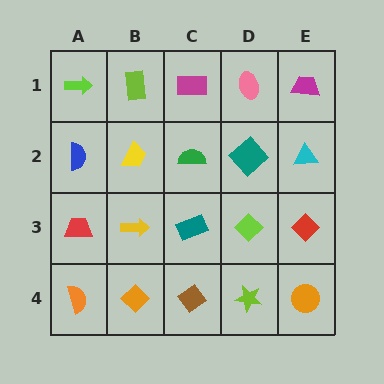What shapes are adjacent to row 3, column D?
A teal diamond (row 2, column D), a lime star (row 4, column D), a teal rectangle (row 3, column C), a red diamond (row 3, column E).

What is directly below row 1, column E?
A cyan triangle.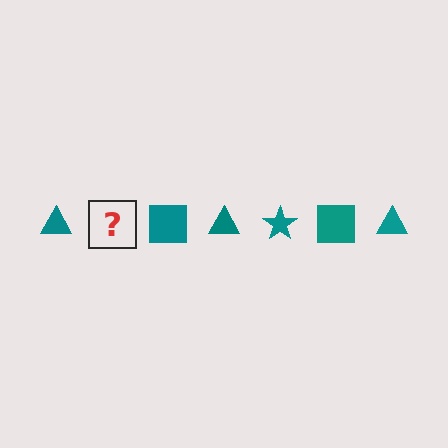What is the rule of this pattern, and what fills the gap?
The rule is that the pattern cycles through triangle, star, square shapes in teal. The gap should be filled with a teal star.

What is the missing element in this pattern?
The missing element is a teal star.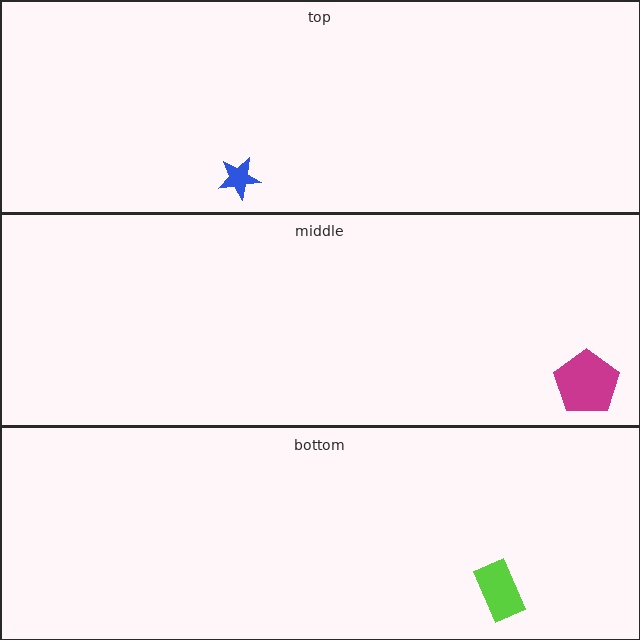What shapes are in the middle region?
The magenta pentagon.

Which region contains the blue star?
The top region.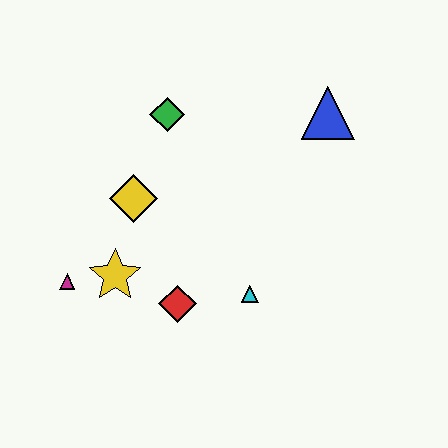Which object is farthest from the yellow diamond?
The blue triangle is farthest from the yellow diamond.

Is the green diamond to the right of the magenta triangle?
Yes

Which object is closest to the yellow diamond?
The yellow star is closest to the yellow diamond.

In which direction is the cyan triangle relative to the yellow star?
The cyan triangle is to the right of the yellow star.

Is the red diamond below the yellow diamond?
Yes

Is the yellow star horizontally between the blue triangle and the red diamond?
No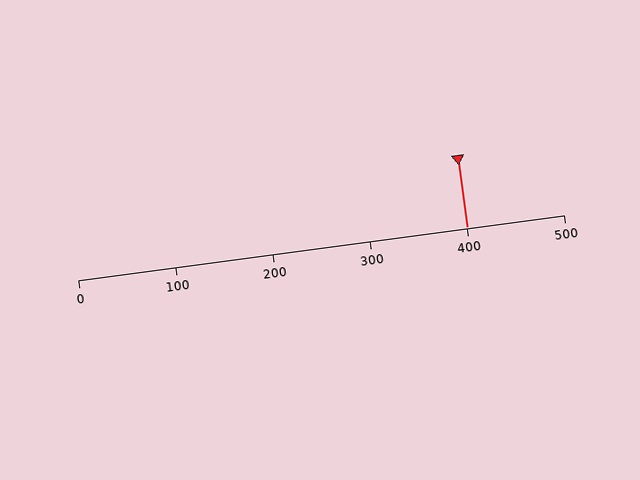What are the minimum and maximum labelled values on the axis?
The axis runs from 0 to 500.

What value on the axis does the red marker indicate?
The marker indicates approximately 400.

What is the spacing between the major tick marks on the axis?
The major ticks are spaced 100 apart.